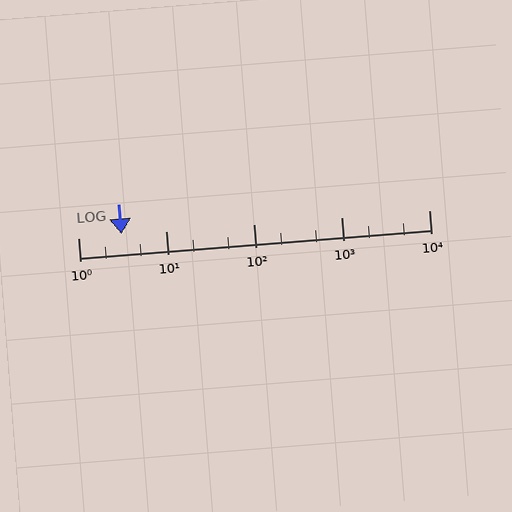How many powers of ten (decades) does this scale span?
The scale spans 4 decades, from 1 to 10000.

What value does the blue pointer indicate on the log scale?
The pointer indicates approximately 3.1.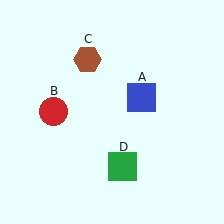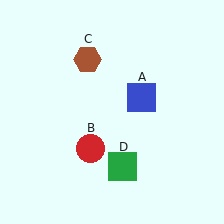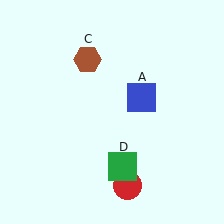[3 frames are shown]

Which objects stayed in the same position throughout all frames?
Blue square (object A) and brown hexagon (object C) and green square (object D) remained stationary.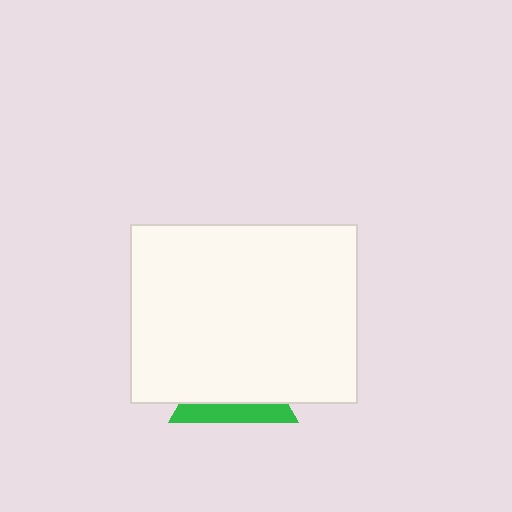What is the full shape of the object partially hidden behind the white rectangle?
The partially hidden object is a green triangle.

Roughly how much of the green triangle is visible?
A small part of it is visible (roughly 32%).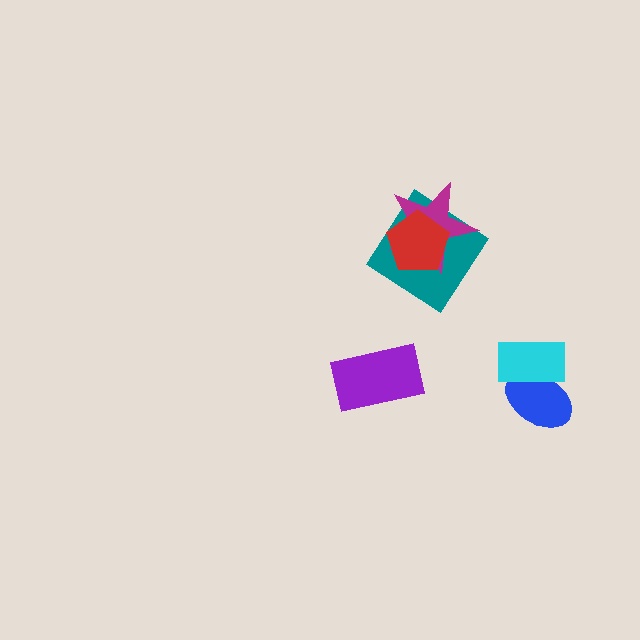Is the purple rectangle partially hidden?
No, no other shape covers it.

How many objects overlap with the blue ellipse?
1 object overlaps with the blue ellipse.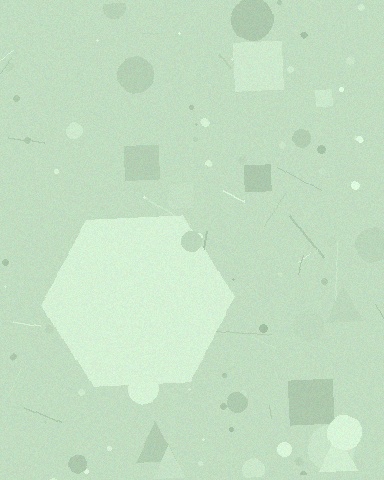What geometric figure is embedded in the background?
A hexagon is embedded in the background.